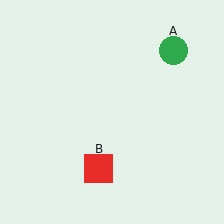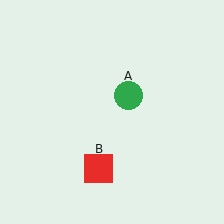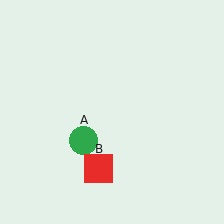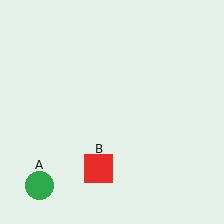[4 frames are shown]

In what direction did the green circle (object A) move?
The green circle (object A) moved down and to the left.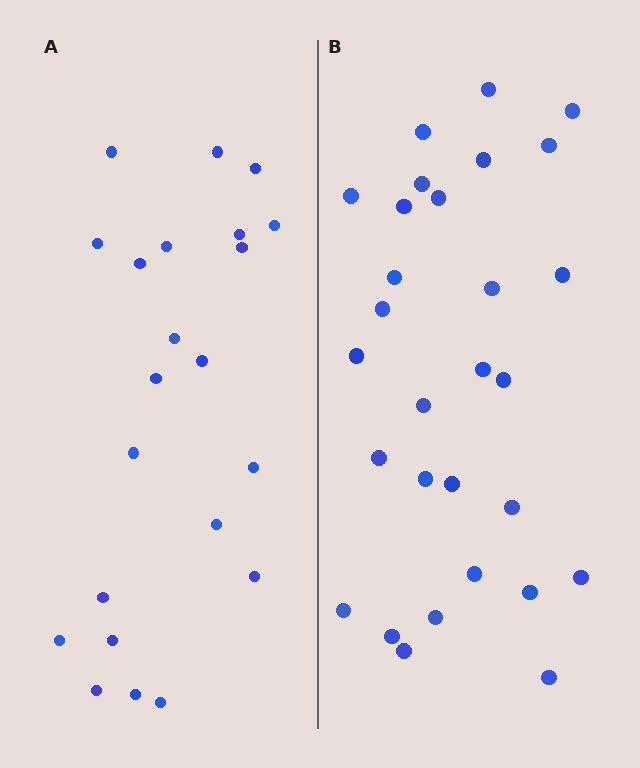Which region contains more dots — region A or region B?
Region B (the right region) has more dots.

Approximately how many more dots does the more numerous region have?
Region B has roughly 8 or so more dots than region A.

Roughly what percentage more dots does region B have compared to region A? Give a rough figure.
About 30% more.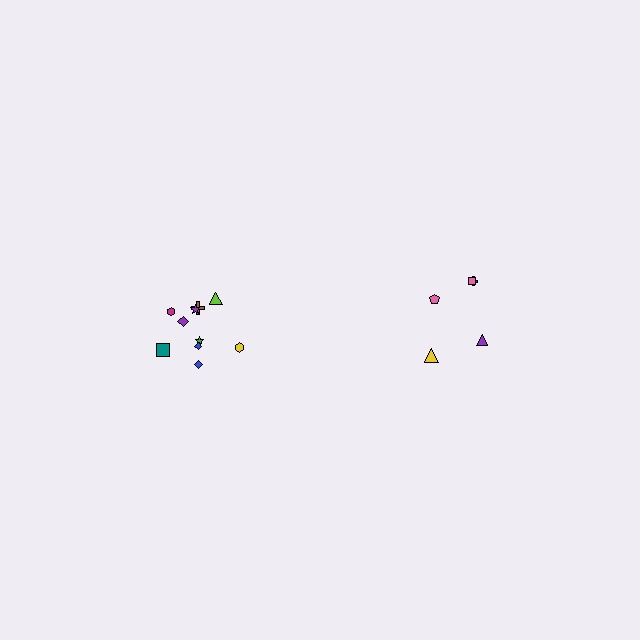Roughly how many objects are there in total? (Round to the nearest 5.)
Roughly 15 objects in total.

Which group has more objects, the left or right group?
The left group.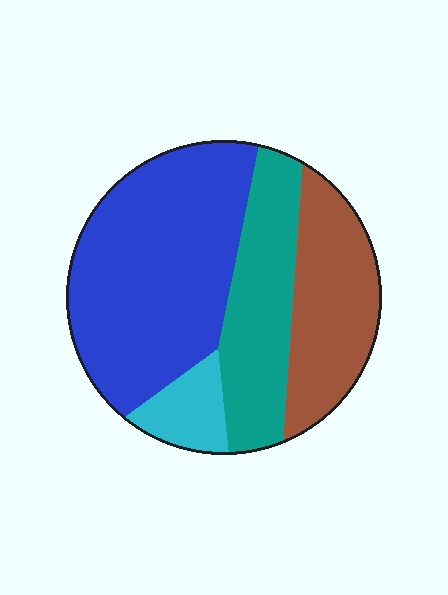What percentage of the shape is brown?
Brown covers roughly 25% of the shape.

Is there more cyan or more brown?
Brown.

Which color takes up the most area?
Blue, at roughly 45%.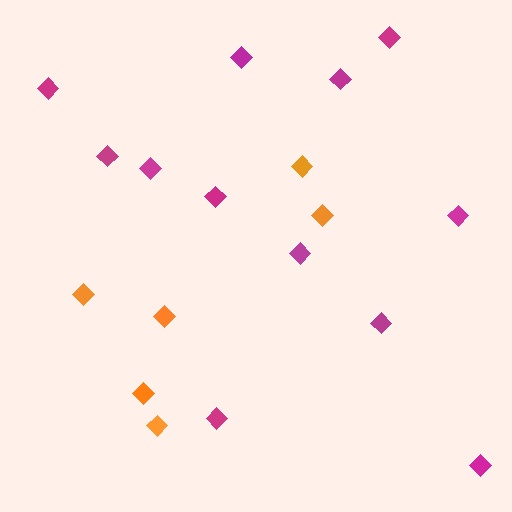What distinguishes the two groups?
There are 2 groups: one group of magenta diamonds (12) and one group of orange diamonds (6).